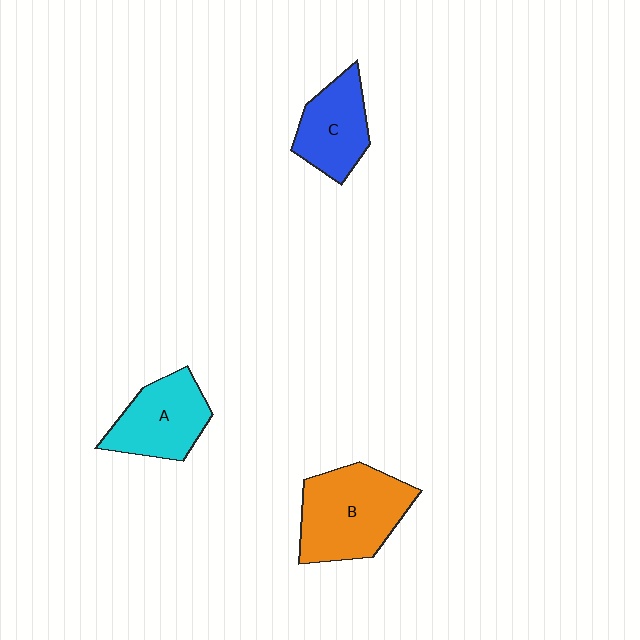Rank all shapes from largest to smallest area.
From largest to smallest: B (orange), A (cyan), C (blue).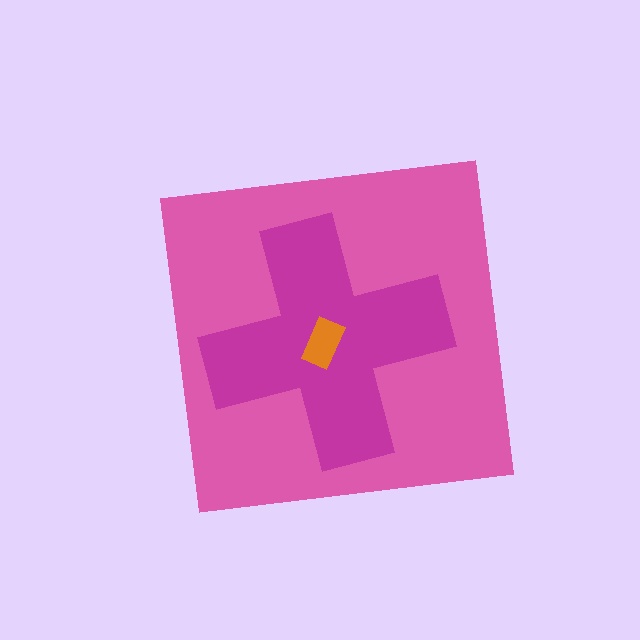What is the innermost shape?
The orange rectangle.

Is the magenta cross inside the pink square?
Yes.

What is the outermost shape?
The pink square.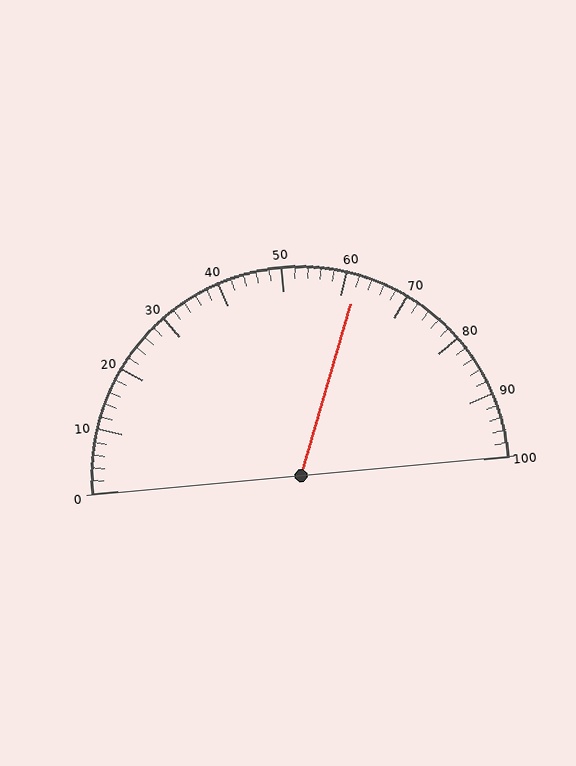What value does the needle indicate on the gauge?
The needle indicates approximately 62.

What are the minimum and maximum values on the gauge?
The gauge ranges from 0 to 100.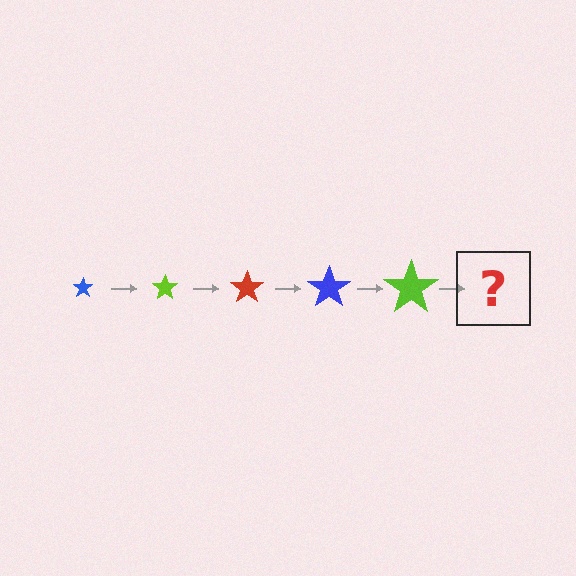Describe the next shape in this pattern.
It should be a red star, larger than the previous one.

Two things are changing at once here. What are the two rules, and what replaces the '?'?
The two rules are that the star grows larger each step and the color cycles through blue, lime, and red. The '?' should be a red star, larger than the previous one.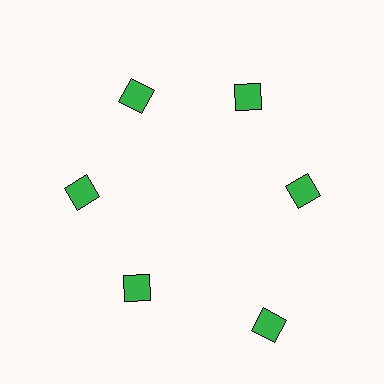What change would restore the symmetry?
The symmetry would be restored by moving it inward, back onto the ring so that all 6 diamonds sit at equal angles and equal distance from the center.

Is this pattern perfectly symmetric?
No. The 6 green diamonds are arranged in a ring, but one element near the 5 o'clock position is pushed outward from the center, breaking the 6-fold rotational symmetry.